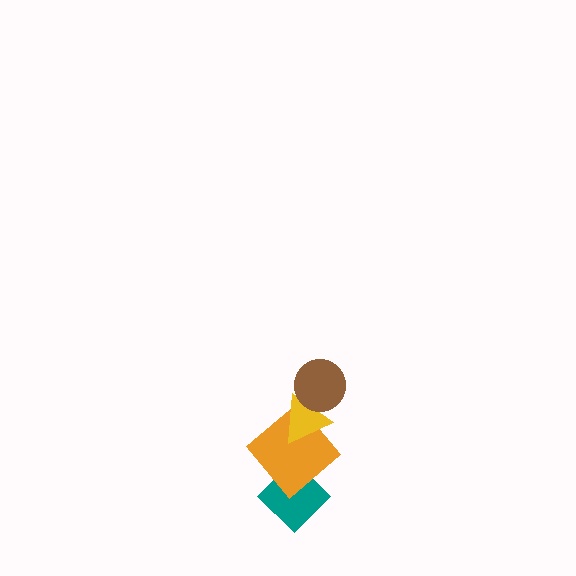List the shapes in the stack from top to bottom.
From top to bottom: the brown circle, the yellow triangle, the orange diamond, the teal diamond.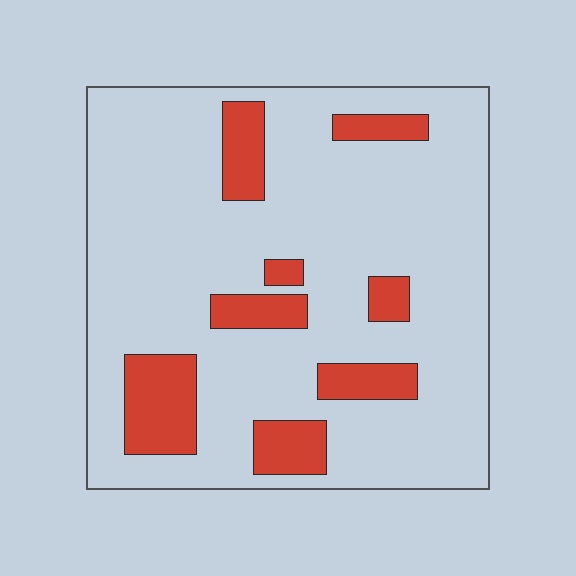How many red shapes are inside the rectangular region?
8.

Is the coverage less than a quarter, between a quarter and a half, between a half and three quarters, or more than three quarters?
Less than a quarter.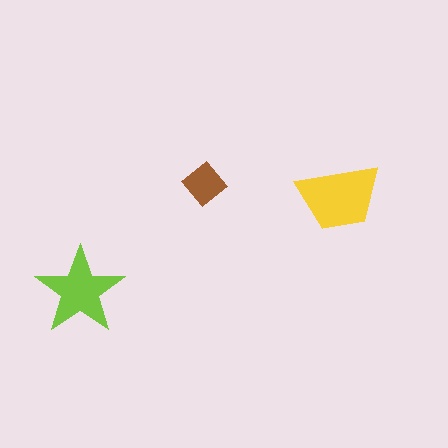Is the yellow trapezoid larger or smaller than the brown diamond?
Larger.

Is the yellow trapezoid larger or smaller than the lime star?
Larger.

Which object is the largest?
The yellow trapezoid.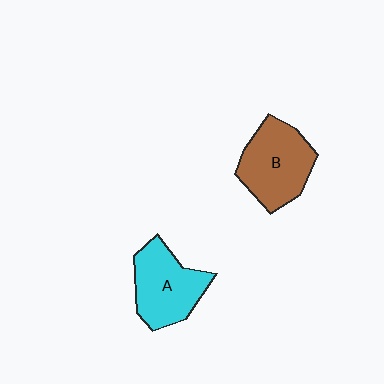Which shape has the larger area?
Shape B (brown).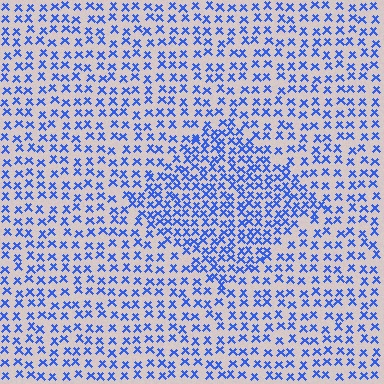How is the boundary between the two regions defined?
The boundary is defined by a change in element density (approximately 1.7x ratio). All elements are the same color, size, and shape.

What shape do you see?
I see a diamond.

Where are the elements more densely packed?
The elements are more densely packed inside the diamond boundary.